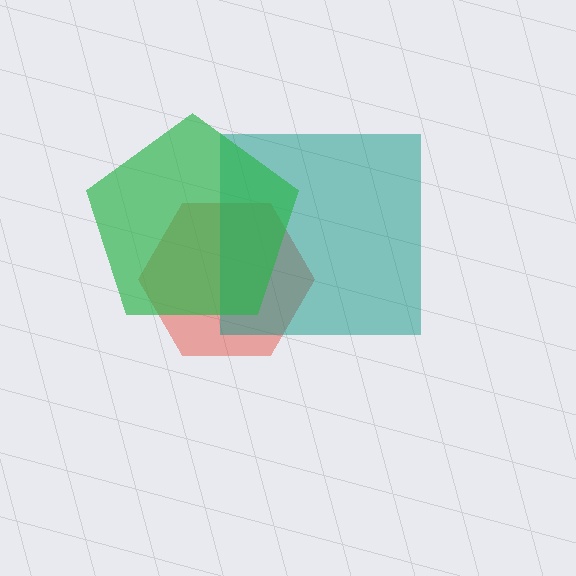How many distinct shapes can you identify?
There are 3 distinct shapes: a red hexagon, a teal square, a green pentagon.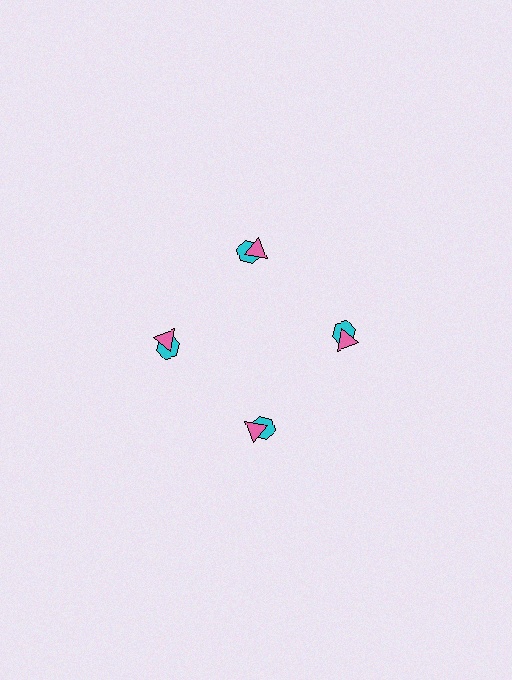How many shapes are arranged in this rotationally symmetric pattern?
There are 8 shapes, arranged in 4 groups of 2.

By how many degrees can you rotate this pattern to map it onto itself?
The pattern maps onto itself every 90 degrees of rotation.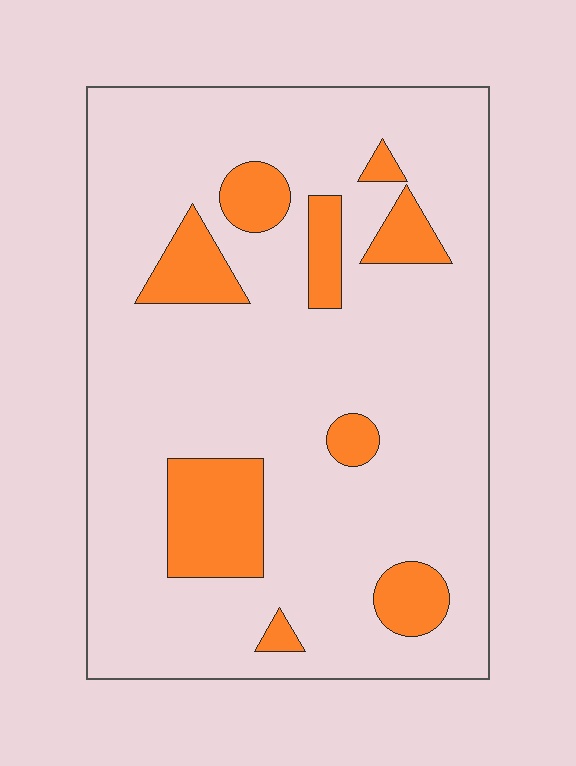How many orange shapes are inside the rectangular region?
9.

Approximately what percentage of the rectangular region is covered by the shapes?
Approximately 15%.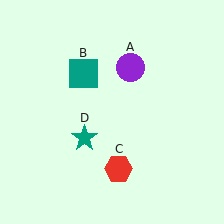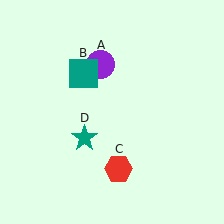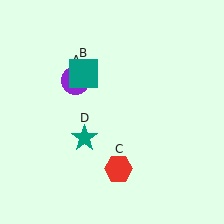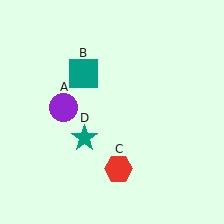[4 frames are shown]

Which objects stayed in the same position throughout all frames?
Teal square (object B) and red hexagon (object C) and teal star (object D) remained stationary.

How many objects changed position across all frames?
1 object changed position: purple circle (object A).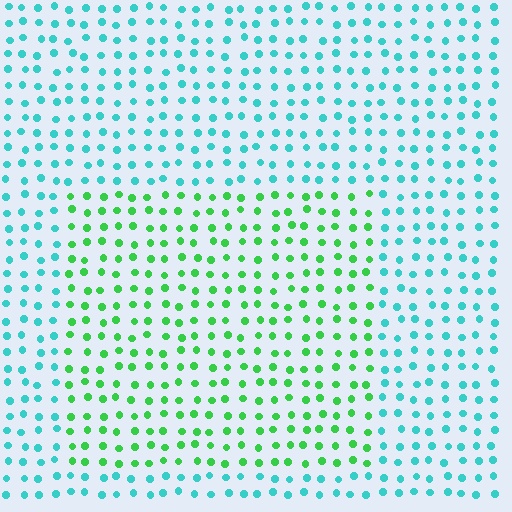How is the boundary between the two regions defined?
The boundary is defined purely by a slight shift in hue (about 51 degrees). Spacing, size, and orientation are identical on both sides.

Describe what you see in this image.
The image is filled with small cyan elements in a uniform arrangement. A rectangle-shaped region is visible where the elements are tinted to a slightly different hue, forming a subtle color boundary.